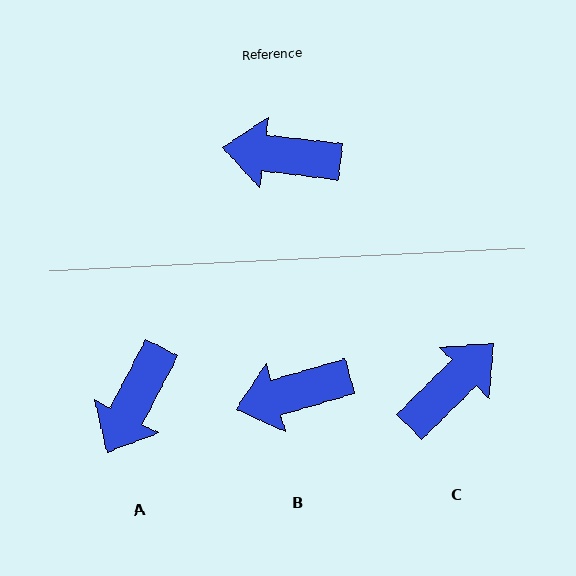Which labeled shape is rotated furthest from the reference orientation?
C, about 129 degrees away.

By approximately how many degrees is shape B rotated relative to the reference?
Approximately 23 degrees counter-clockwise.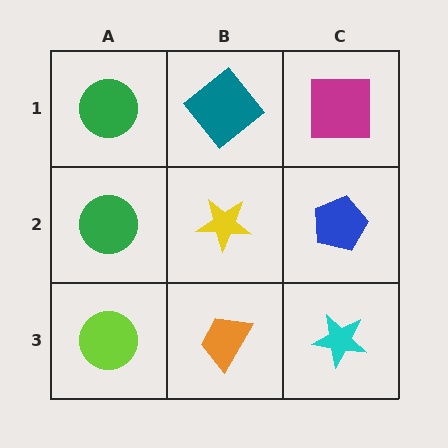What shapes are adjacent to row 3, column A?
A green circle (row 2, column A), an orange trapezoid (row 3, column B).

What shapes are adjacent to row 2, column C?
A magenta square (row 1, column C), a cyan star (row 3, column C), a yellow star (row 2, column B).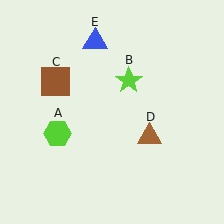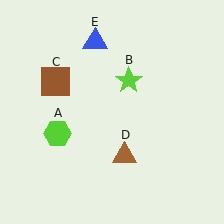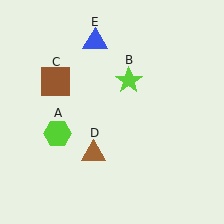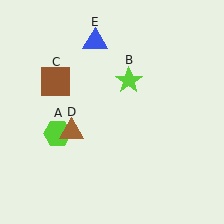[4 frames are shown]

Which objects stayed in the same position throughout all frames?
Lime hexagon (object A) and lime star (object B) and brown square (object C) and blue triangle (object E) remained stationary.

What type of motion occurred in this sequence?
The brown triangle (object D) rotated clockwise around the center of the scene.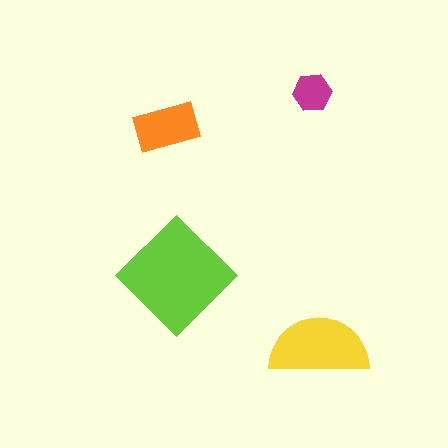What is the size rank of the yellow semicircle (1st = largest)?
2nd.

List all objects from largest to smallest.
The lime diamond, the yellow semicircle, the orange rectangle, the magenta hexagon.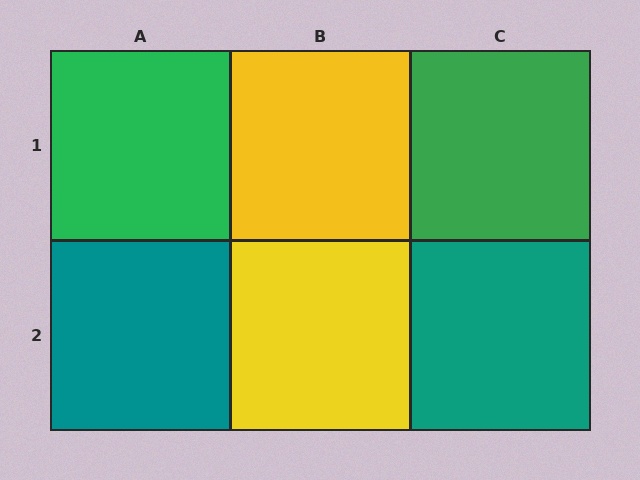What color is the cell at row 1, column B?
Yellow.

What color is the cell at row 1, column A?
Green.